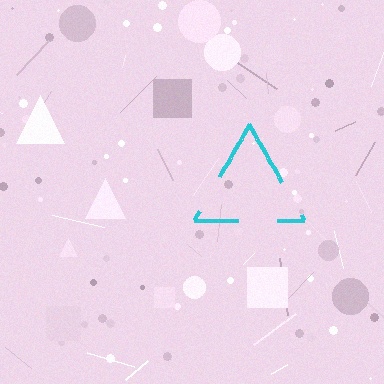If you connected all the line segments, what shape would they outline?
They would outline a triangle.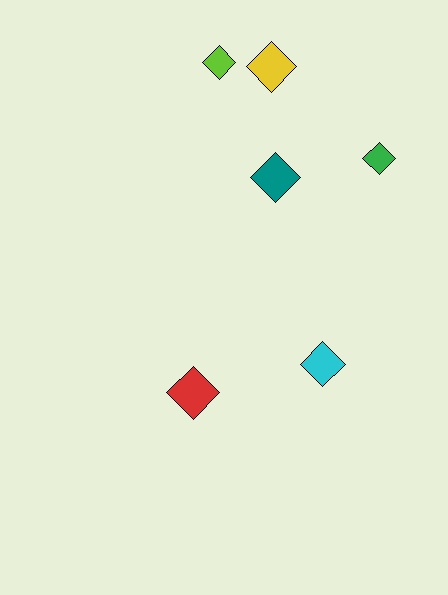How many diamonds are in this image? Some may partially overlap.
There are 6 diamonds.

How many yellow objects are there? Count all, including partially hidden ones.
There is 1 yellow object.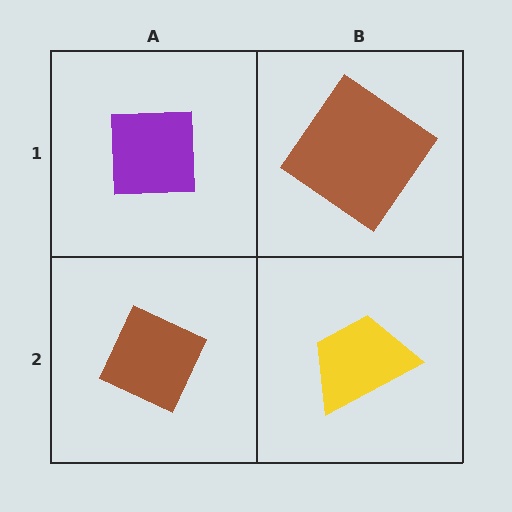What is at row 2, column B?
A yellow trapezoid.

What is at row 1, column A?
A purple square.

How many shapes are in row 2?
2 shapes.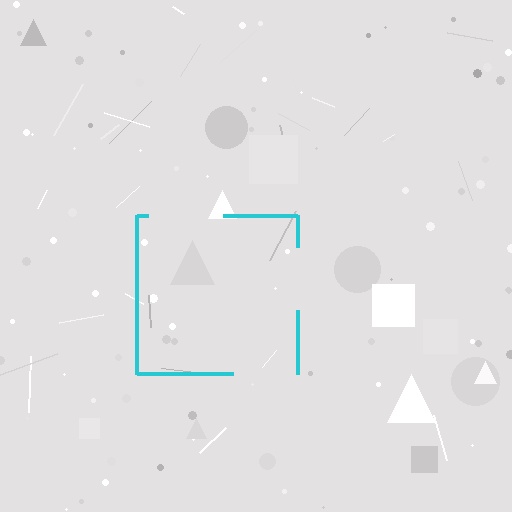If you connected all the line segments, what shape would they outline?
They would outline a square.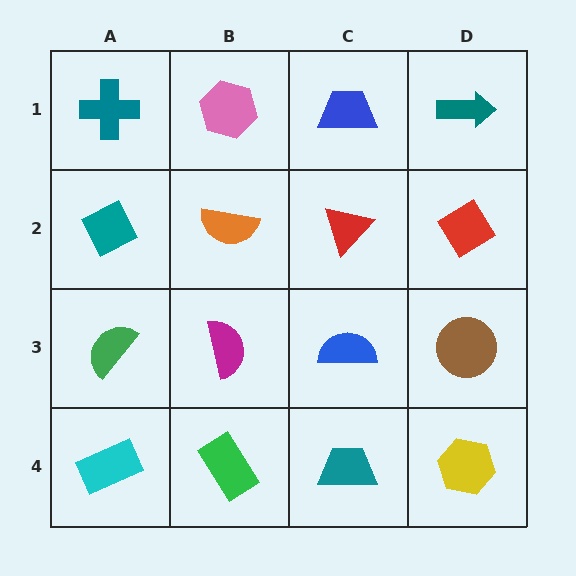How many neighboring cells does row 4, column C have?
3.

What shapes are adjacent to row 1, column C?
A red triangle (row 2, column C), a pink hexagon (row 1, column B), a teal arrow (row 1, column D).